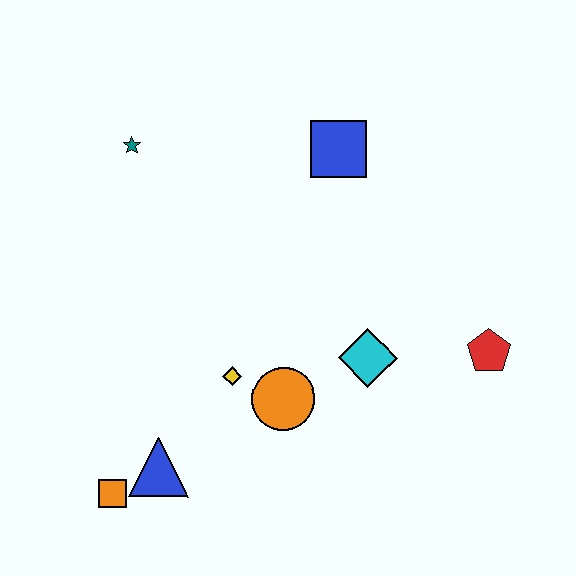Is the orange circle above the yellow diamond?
No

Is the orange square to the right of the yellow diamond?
No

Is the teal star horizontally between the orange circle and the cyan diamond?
No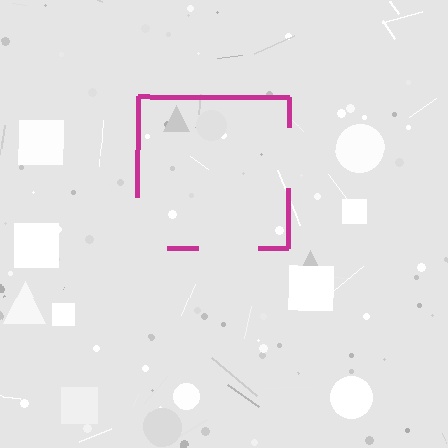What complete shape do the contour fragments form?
The contour fragments form a square.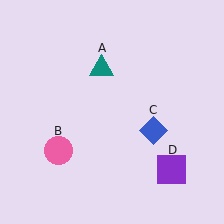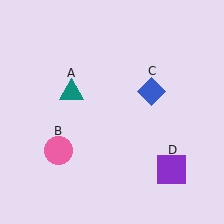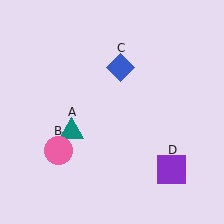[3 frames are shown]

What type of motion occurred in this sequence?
The teal triangle (object A), blue diamond (object C) rotated counterclockwise around the center of the scene.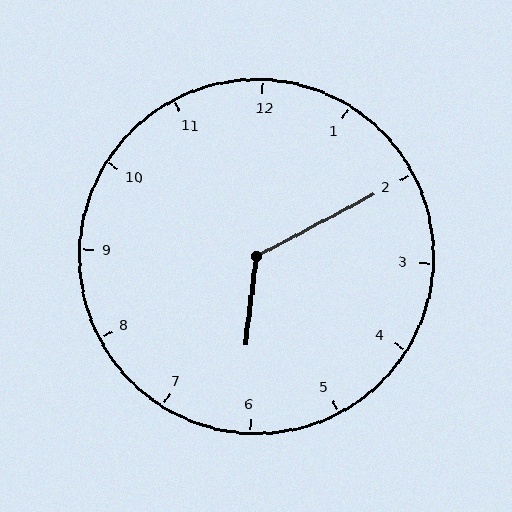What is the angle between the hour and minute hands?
Approximately 125 degrees.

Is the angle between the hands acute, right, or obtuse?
It is obtuse.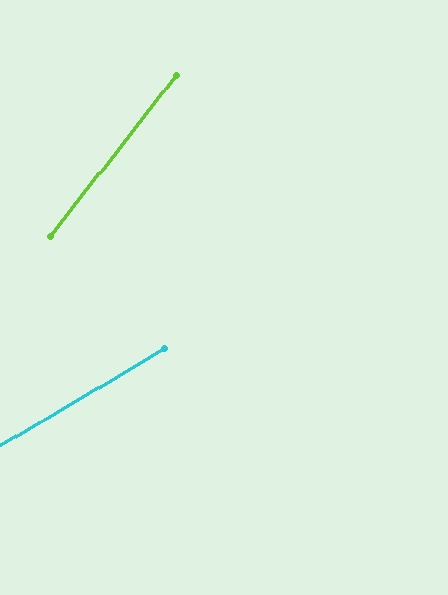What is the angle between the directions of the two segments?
Approximately 22 degrees.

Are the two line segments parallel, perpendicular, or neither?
Neither parallel nor perpendicular — they differ by about 22°.